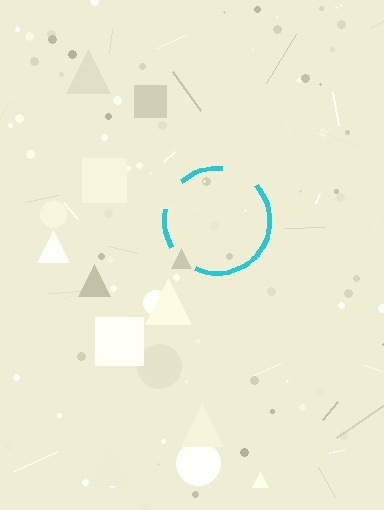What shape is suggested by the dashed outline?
The dashed outline suggests a circle.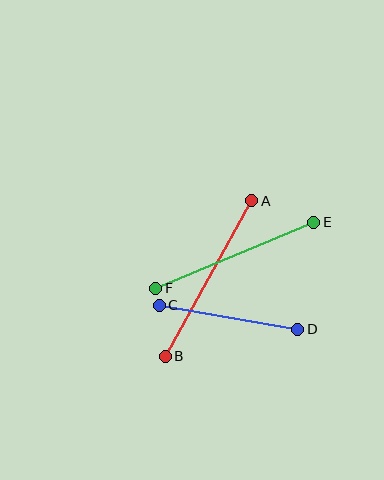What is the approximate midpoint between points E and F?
The midpoint is at approximately (235, 255) pixels.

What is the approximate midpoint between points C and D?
The midpoint is at approximately (228, 317) pixels.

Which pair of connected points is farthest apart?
Points A and B are farthest apart.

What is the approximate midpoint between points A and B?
The midpoint is at approximately (208, 279) pixels.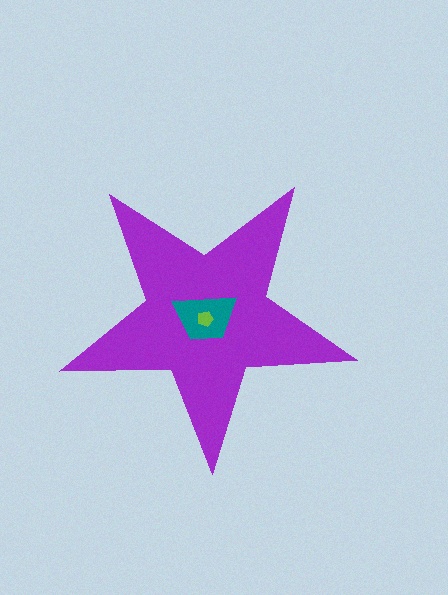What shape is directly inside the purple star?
The teal trapezoid.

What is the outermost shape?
The purple star.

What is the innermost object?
The lime pentagon.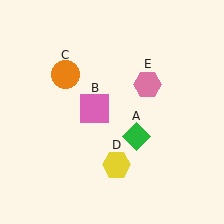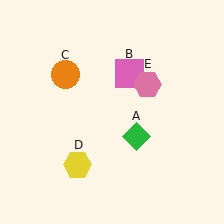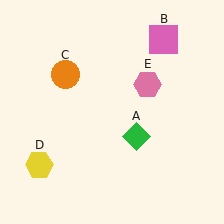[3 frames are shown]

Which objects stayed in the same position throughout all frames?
Green diamond (object A) and orange circle (object C) and pink hexagon (object E) remained stationary.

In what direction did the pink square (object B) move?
The pink square (object B) moved up and to the right.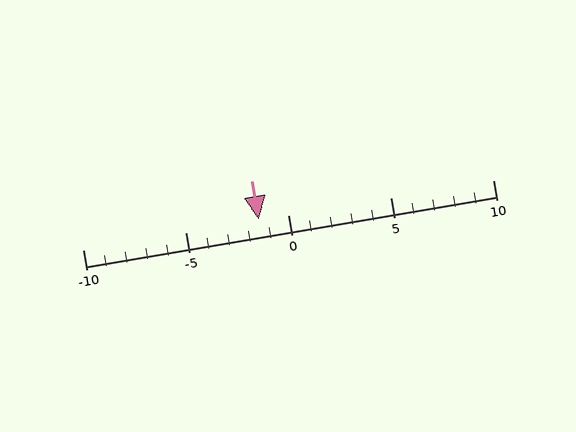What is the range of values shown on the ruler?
The ruler shows values from -10 to 10.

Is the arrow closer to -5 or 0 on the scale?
The arrow is closer to 0.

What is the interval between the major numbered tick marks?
The major tick marks are spaced 5 units apart.